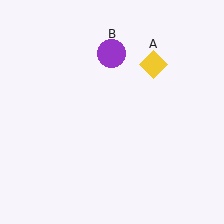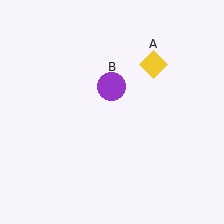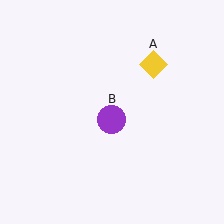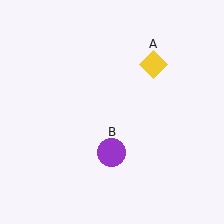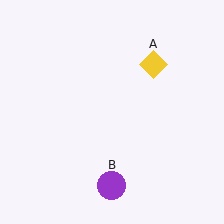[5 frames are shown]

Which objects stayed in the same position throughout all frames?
Yellow diamond (object A) remained stationary.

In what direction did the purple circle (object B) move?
The purple circle (object B) moved down.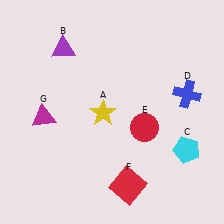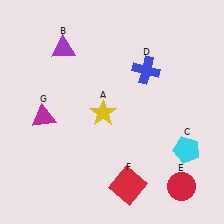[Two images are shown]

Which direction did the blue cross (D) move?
The blue cross (D) moved left.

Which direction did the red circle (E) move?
The red circle (E) moved down.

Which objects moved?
The objects that moved are: the blue cross (D), the red circle (E).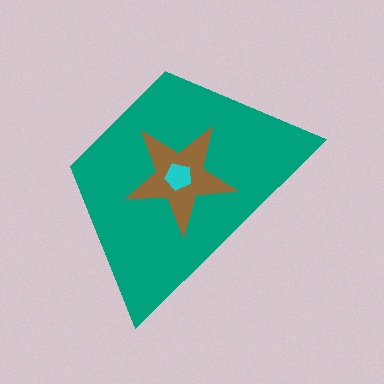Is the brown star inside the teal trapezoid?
Yes.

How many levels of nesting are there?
3.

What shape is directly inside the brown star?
The cyan pentagon.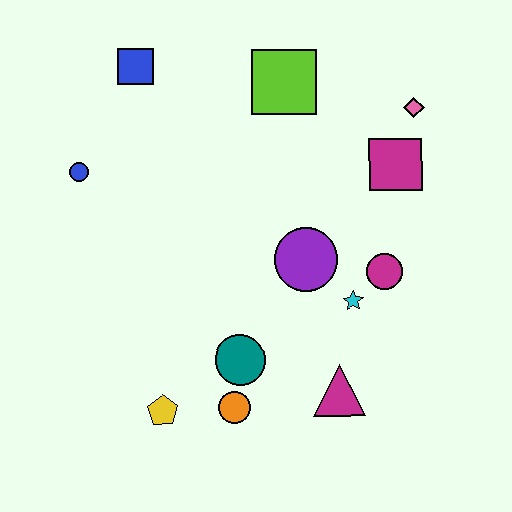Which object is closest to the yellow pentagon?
The orange circle is closest to the yellow pentagon.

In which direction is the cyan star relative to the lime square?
The cyan star is below the lime square.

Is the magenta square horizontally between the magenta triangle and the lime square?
No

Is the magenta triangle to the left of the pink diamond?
Yes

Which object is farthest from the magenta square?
The yellow pentagon is farthest from the magenta square.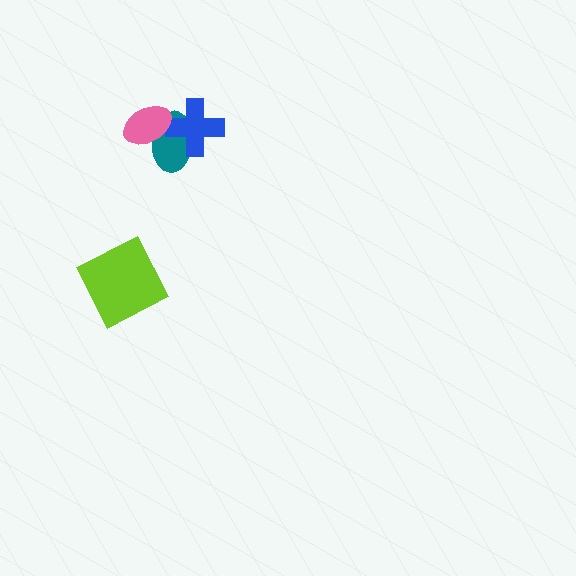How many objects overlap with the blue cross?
2 objects overlap with the blue cross.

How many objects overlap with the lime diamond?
0 objects overlap with the lime diamond.